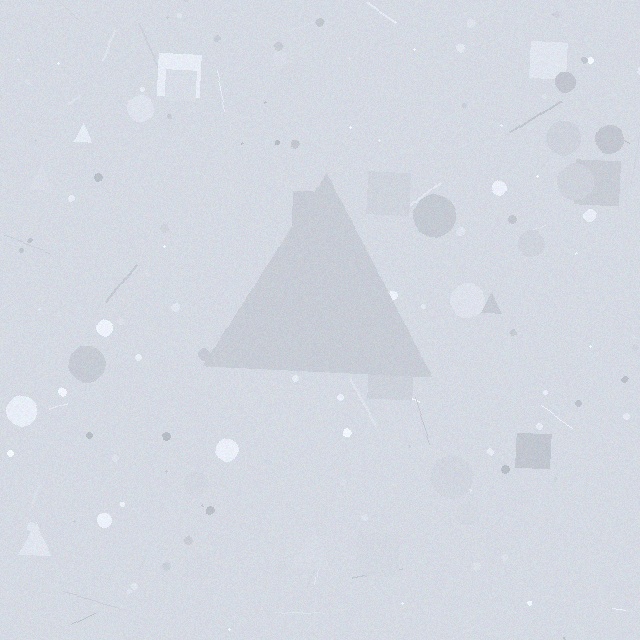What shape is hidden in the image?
A triangle is hidden in the image.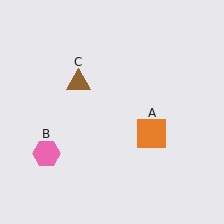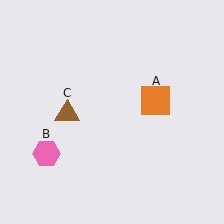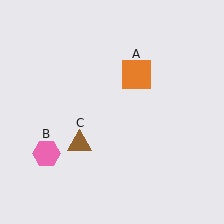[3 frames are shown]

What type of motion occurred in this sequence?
The orange square (object A), brown triangle (object C) rotated counterclockwise around the center of the scene.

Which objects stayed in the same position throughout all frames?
Pink hexagon (object B) remained stationary.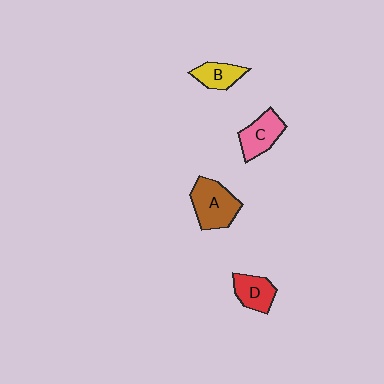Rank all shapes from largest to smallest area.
From largest to smallest: A (brown), C (pink), D (red), B (yellow).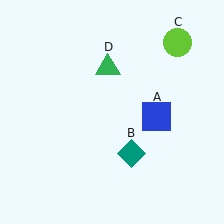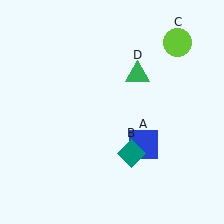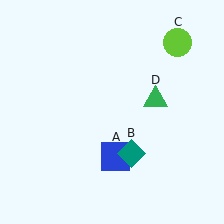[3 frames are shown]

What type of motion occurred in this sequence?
The blue square (object A), green triangle (object D) rotated clockwise around the center of the scene.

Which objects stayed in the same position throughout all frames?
Teal diamond (object B) and lime circle (object C) remained stationary.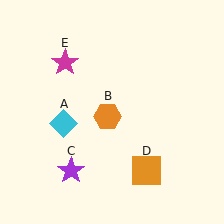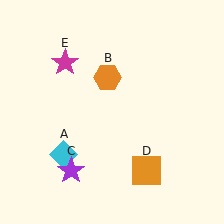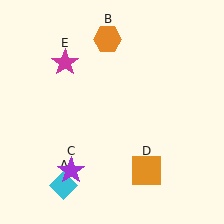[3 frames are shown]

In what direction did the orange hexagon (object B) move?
The orange hexagon (object B) moved up.